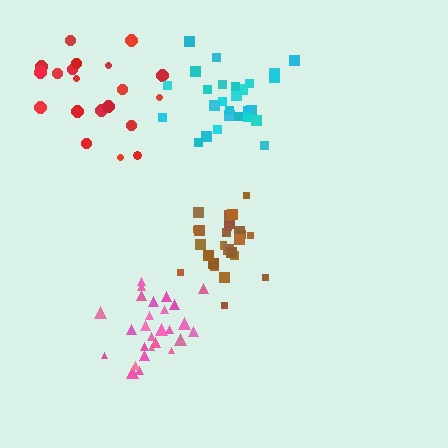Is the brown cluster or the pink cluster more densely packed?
Pink.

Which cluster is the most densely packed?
Pink.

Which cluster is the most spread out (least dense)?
Red.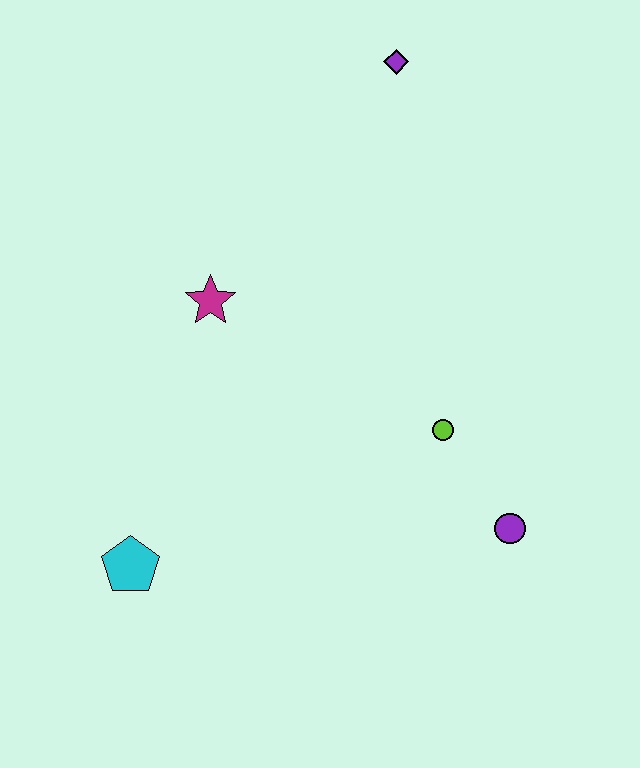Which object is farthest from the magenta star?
The purple circle is farthest from the magenta star.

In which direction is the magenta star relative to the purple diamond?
The magenta star is below the purple diamond.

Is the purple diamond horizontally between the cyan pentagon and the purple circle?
Yes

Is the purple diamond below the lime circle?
No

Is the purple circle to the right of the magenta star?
Yes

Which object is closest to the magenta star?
The lime circle is closest to the magenta star.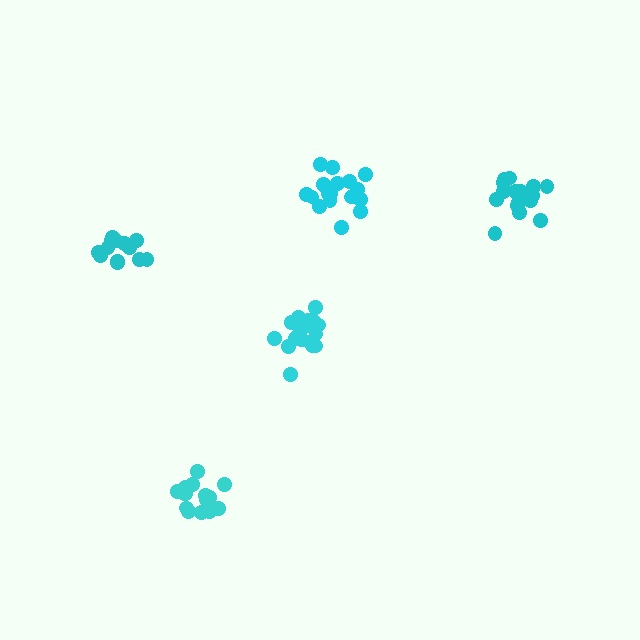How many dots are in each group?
Group 1: 19 dots, Group 2: 16 dots, Group 3: 17 dots, Group 4: 14 dots, Group 5: 19 dots (85 total).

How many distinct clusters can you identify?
There are 5 distinct clusters.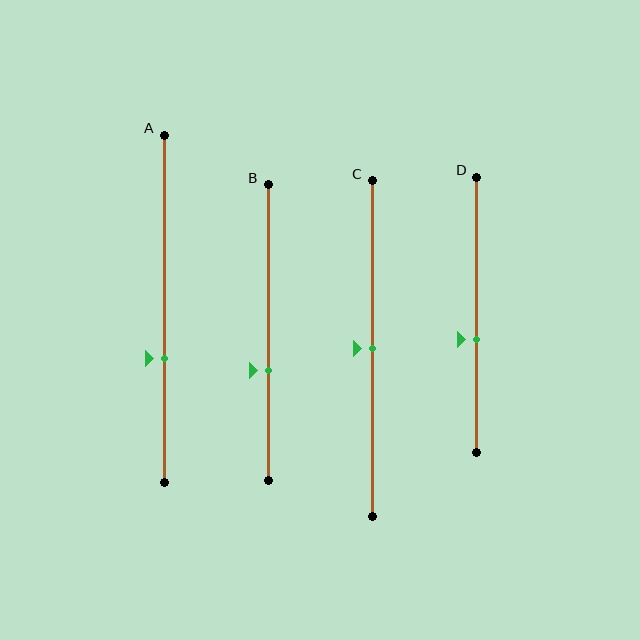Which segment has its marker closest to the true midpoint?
Segment C has its marker closest to the true midpoint.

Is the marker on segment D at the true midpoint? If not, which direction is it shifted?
No, the marker on segment D is shifted downward by about 9% of the segment length.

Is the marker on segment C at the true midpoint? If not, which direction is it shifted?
Yes, the marker on segment C is at the true midpoint.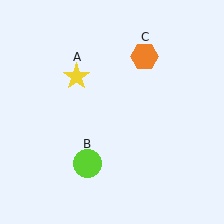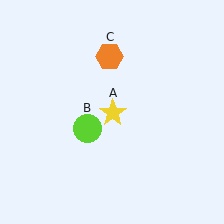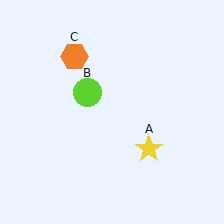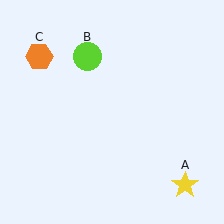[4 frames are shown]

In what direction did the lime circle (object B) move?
The lime circle (object B) moved up.